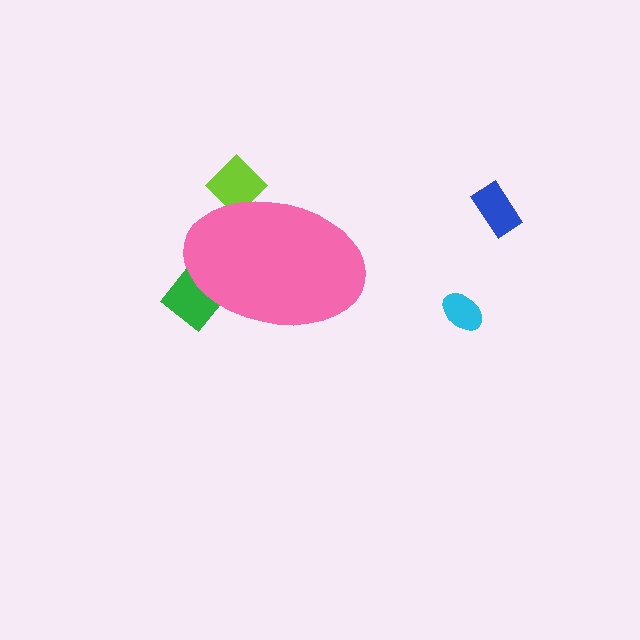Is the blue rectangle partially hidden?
No, the blue rectangle is fully visible.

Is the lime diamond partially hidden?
Yes, the lime diamond is partially hidden behind the pink ellipse.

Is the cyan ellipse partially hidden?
No, the cyan ellipse is fully visible.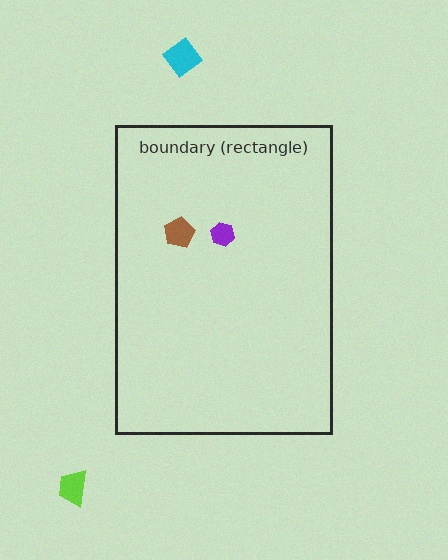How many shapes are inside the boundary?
2 inside, 2 outside.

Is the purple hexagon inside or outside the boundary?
Inside.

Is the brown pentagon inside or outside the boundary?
Inside.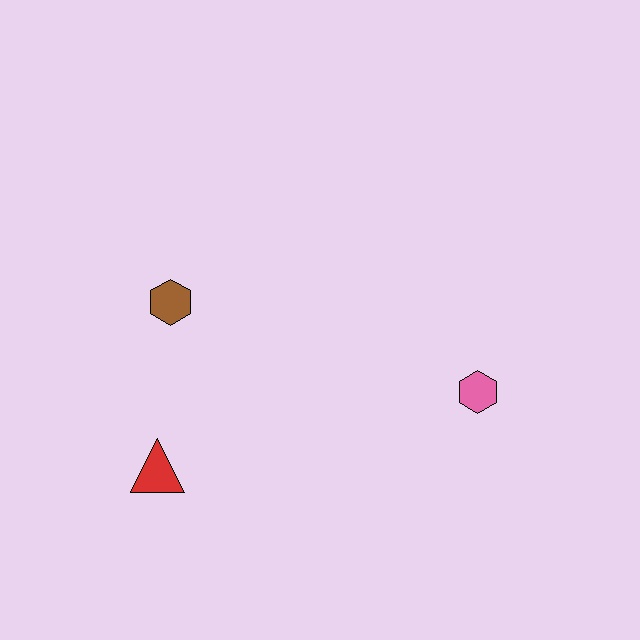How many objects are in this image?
There are 3 objects.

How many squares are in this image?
There are no squares.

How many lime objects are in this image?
There are no lime objects.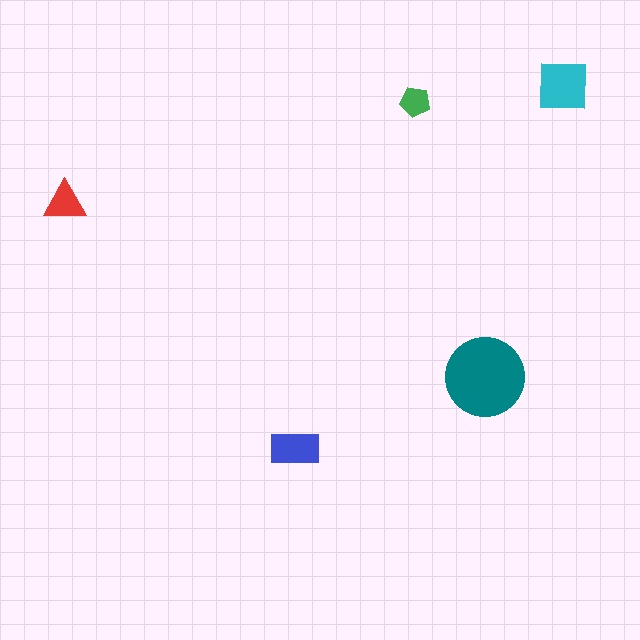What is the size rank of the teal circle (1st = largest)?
1st.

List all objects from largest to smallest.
The teal circle, the cyan square, the blue rectangle, the red triangle, the green pentagon.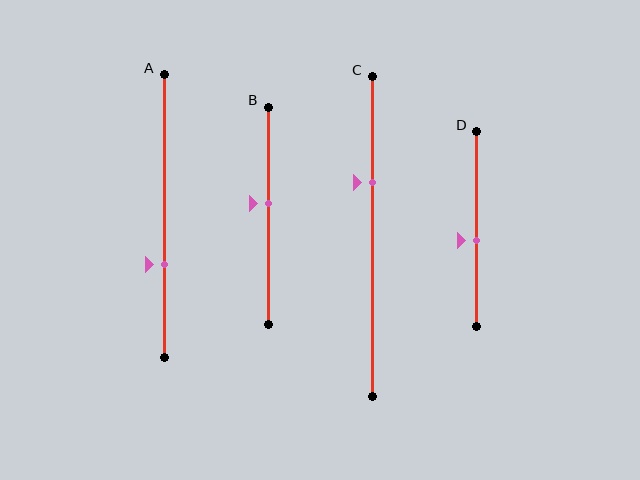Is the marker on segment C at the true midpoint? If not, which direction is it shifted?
No, the marker on segment C is shifted upward by about 17% of the segment length.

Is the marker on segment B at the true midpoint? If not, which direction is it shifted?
No, the marker on segment B is shifted upward by about 6% of the segment length.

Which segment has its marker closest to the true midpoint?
Segment B has its marker closest to the true midpoint.